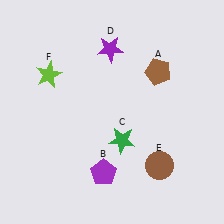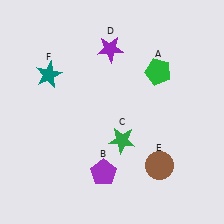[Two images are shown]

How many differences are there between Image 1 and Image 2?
There are 2 differences between the two images.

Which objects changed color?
A changed from brown to green. F changed from lime to teal.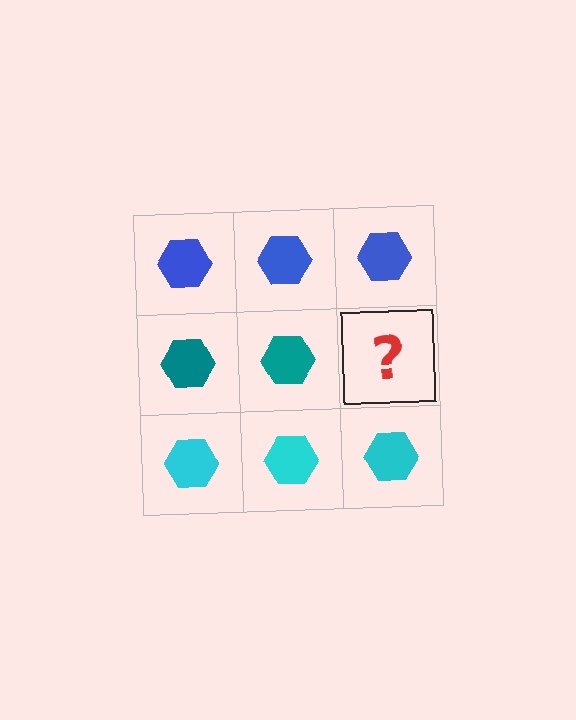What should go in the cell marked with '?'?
The missing cell should contain a teal hexagon.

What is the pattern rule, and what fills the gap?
The rule is that each row has a consistent color. The gap should be filled with a teal hexagon.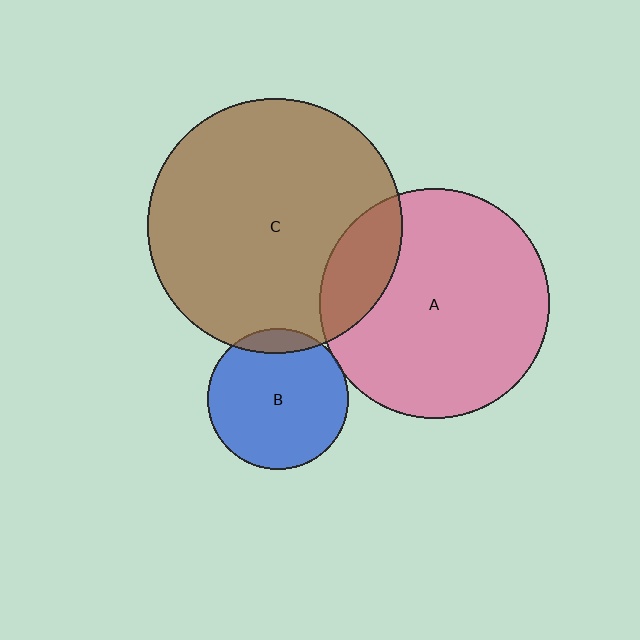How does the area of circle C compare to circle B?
Approximately 3.3 times.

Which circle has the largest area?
Circle C (brown).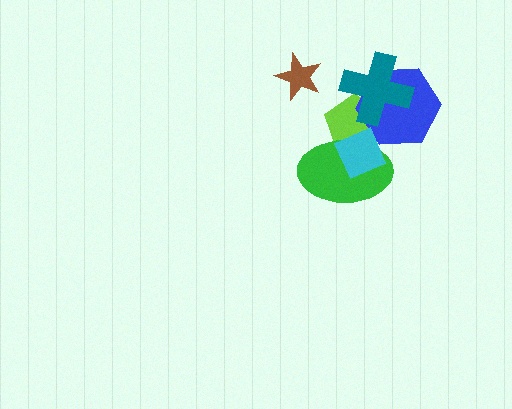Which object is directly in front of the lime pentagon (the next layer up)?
The green ellipse is directly in front of the lime pentagon.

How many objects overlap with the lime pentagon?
4 objects overlap with the lime pentagon.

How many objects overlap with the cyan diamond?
3 objects overlap with the cyan diamond.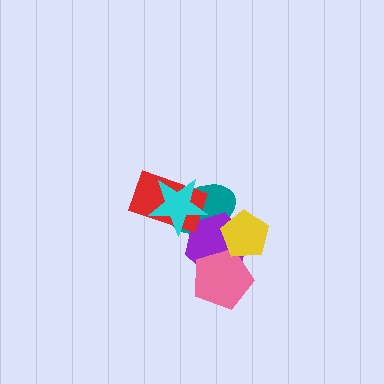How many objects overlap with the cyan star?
3 objects overlap with the cyan star.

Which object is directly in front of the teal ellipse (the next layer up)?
The purple hexagon is directly in front of the teal ellipse.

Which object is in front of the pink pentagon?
The yellow pentagon is in front of the pink pentagon.